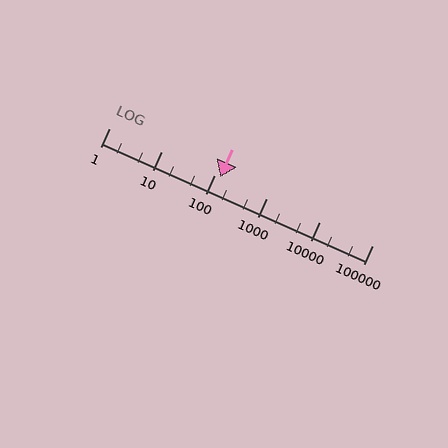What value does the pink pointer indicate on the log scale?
The pointer indicates approximately 130.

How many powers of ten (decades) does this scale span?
The scale spans 5 decades, from 1 to 100000.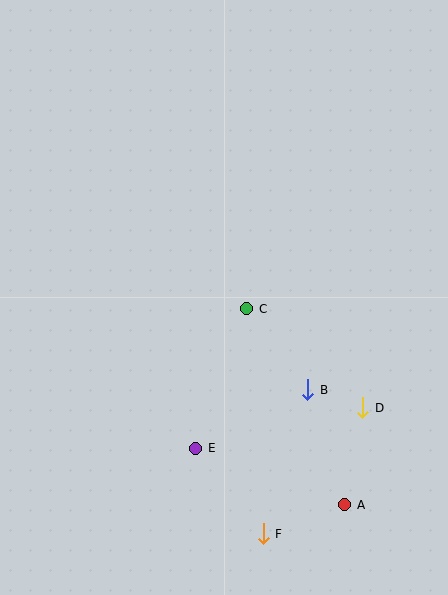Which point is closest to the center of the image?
Point C at (247, 309) is closest to the center.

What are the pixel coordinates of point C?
Point C is at (247, 309).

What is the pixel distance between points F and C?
The distance between F and C is 225 pixels.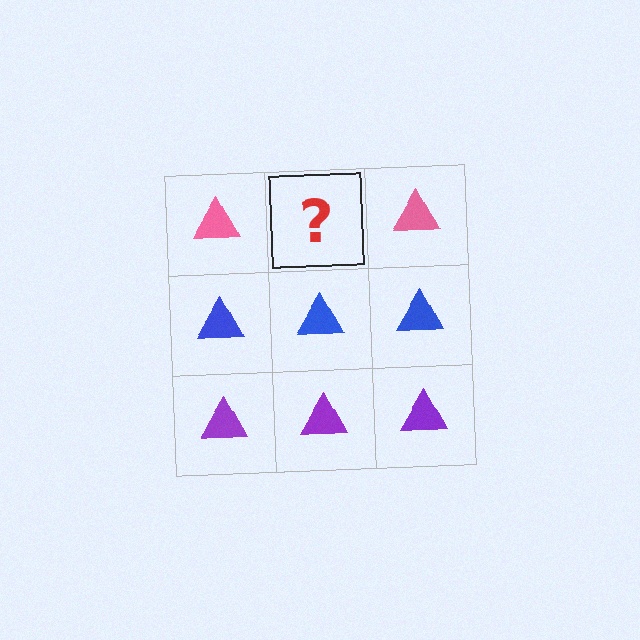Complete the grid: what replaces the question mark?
The question mark should be replaced with a pink triangle.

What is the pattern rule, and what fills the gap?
The rule is that each row has a consistent color. The gap should be filled with a pink triangle.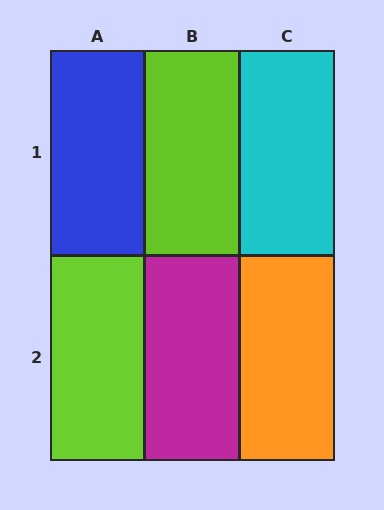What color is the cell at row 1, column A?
Blue.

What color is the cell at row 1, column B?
Lime.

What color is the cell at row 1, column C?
Cyan.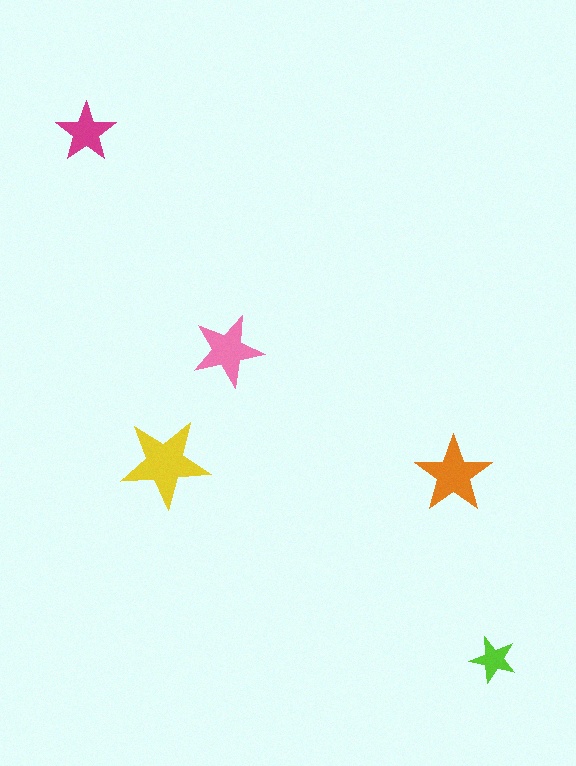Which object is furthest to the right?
The lime star is rightmost.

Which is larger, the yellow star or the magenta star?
The yellow one.